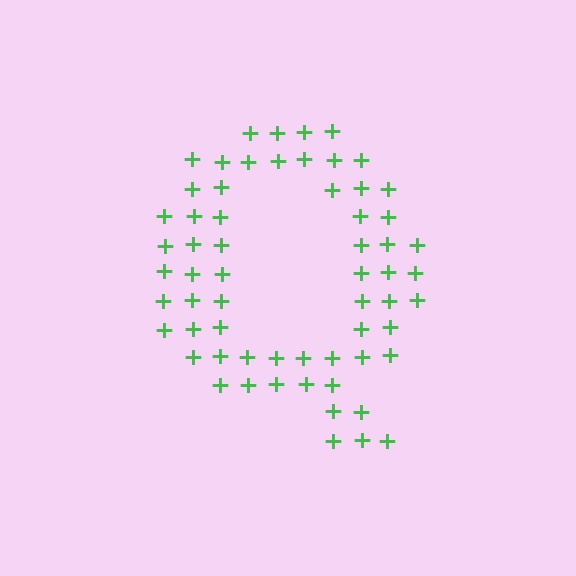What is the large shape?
The large shape is the letter Q.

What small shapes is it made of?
It is made of small plus signs.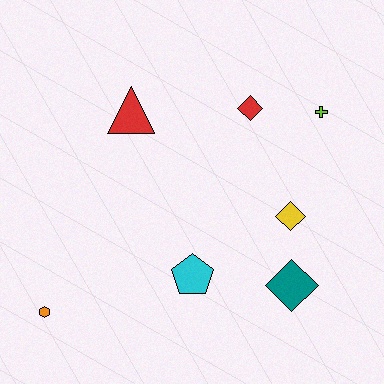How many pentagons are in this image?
There is 1 pentagon.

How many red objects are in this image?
There are 2 red objects.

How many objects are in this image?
There are 7 objects.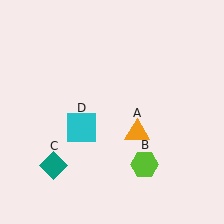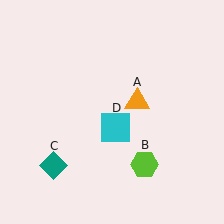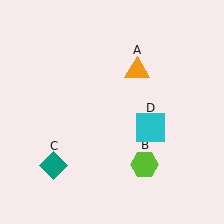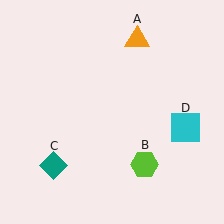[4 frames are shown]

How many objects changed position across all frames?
2 objects changed position: orange triangle (object A), cyan square (object D).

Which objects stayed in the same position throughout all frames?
Lime hexagon (object B) and teal diamond (object C) remained stationary.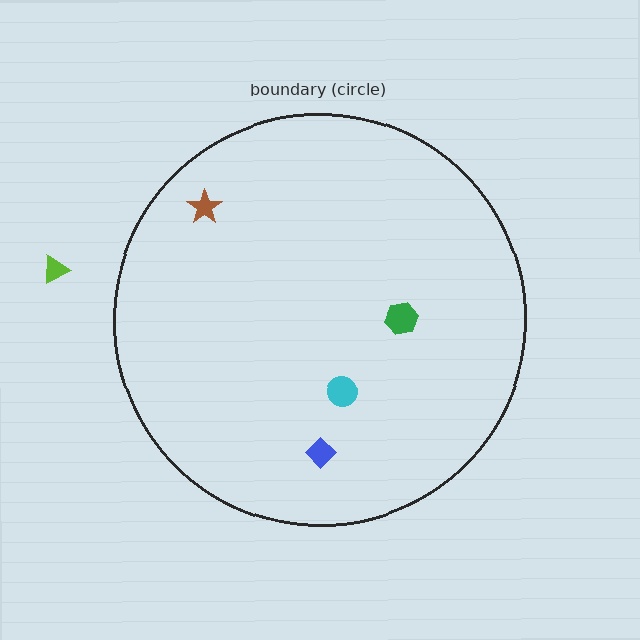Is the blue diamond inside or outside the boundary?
Inside.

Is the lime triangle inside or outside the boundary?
Outside.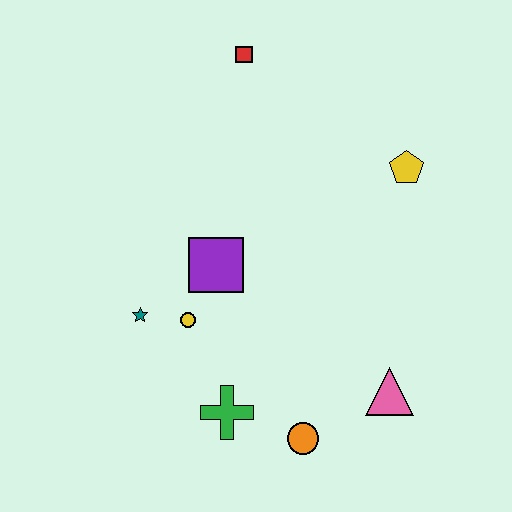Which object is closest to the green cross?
The orange circle is closest to the green cross.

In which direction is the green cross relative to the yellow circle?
The green cross is below the yellow circle.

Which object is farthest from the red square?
The orange circle is farthest from the red square.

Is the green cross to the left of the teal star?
No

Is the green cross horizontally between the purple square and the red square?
Yes